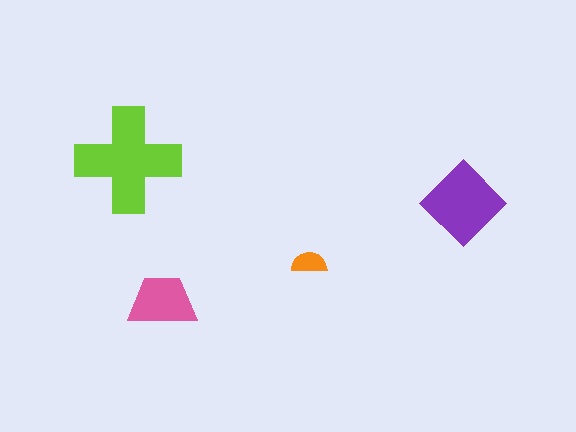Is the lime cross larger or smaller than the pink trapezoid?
Larger.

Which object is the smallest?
The orange semicircle.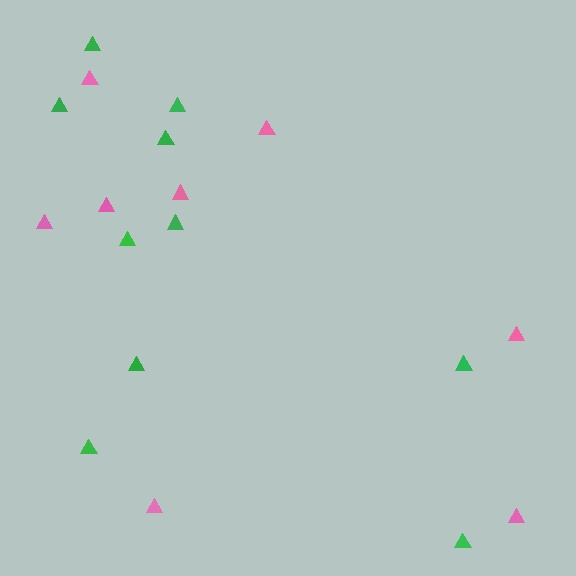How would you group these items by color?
There are 2 groups: one group of green triangles (10) and one group of pink triangles (8).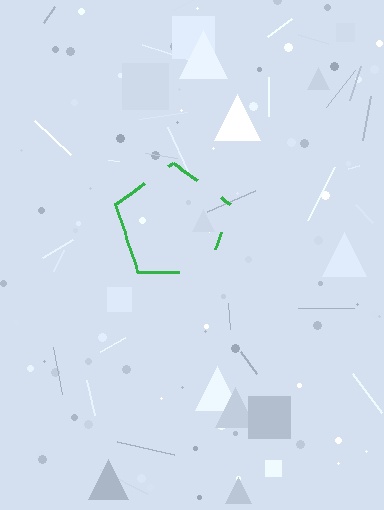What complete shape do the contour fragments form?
The contour fragments form a pentagon.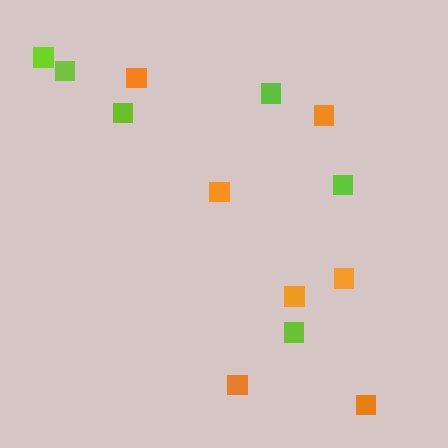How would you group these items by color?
There are 2 groups: one group of lime squares (6) and one group of orange squares (7).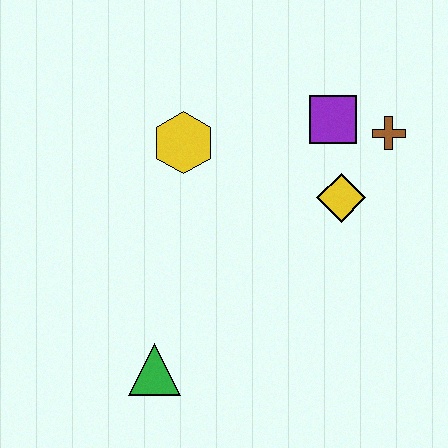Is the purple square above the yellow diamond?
Yes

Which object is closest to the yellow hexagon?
The purple square is closest to the yellow hexagon.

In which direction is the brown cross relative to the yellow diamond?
The brown cross is above the yellow diamond.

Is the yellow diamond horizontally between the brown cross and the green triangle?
Yes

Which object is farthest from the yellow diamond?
The green triangle is farthest from the yellow diamond.